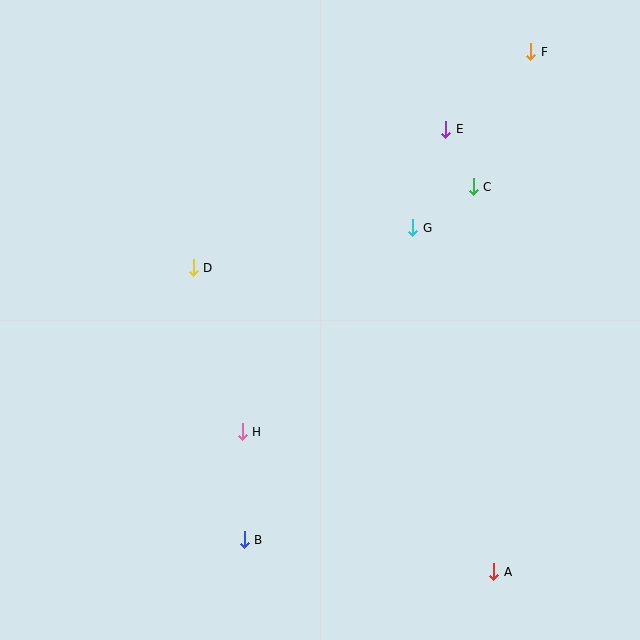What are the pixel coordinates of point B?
Point B is at (244, 540).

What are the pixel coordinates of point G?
Point G is at (413, 228).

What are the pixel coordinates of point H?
Point H is at (242, 432).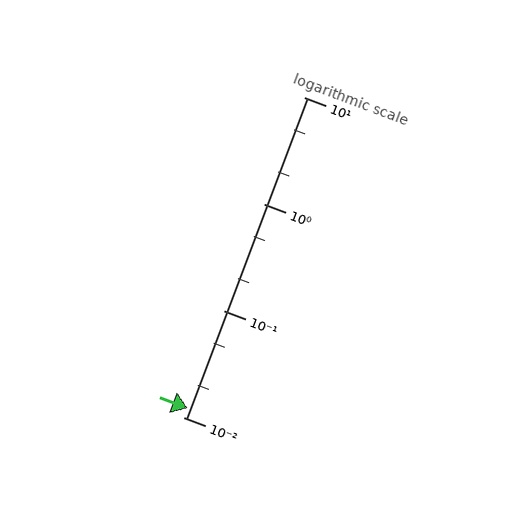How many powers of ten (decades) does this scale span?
The scale spans 3 decades, from 0.01 to 10.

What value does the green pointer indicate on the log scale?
The pointer indicates approximately 0.012.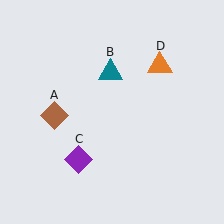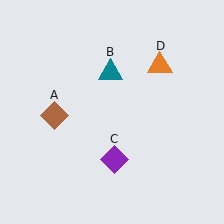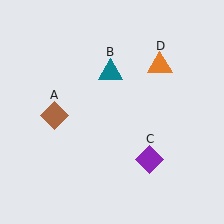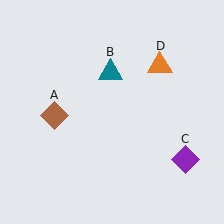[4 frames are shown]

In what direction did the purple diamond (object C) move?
The purple diamond (object C) moved right.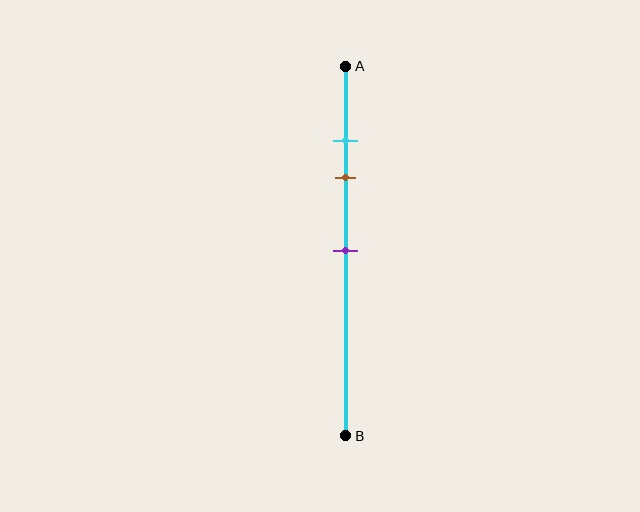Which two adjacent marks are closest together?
The cyan and brown marks are the closest adjacent pair.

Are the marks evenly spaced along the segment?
No, the marks are not evenly spaced.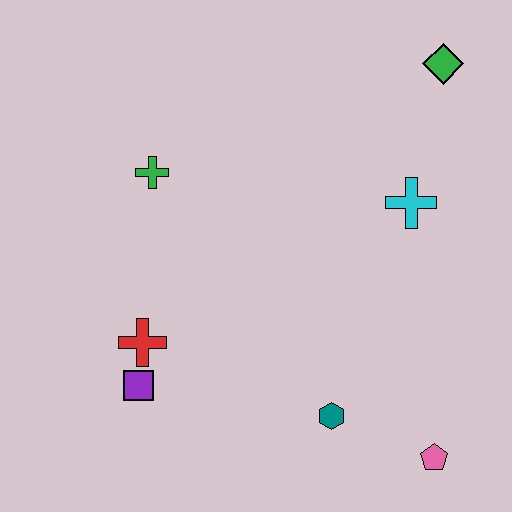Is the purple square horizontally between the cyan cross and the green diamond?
No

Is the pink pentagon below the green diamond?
Yes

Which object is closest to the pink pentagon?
The teal hexagon is closest to the pink pentagon.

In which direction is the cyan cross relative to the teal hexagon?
The cyan cross is above the teal hexagon.